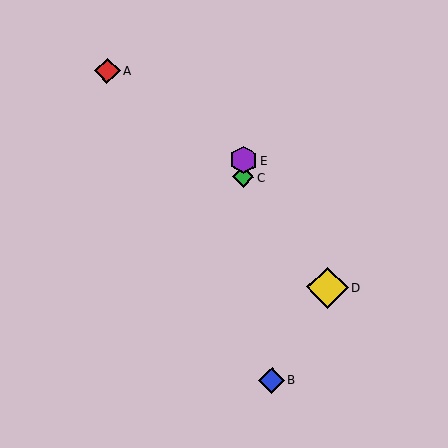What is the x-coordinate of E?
Object E is at x≈243.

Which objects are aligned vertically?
Objects C, E are aligned vertically.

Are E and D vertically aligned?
No, E is at x≈243 and D is at x≈327.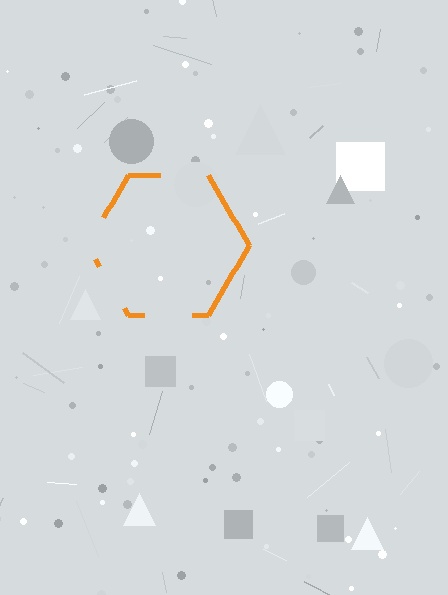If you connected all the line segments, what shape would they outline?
They would outline a hexagon.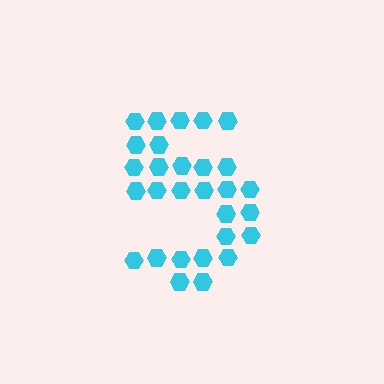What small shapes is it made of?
It is made of small hexagons.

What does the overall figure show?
The overall figure shows the digit 5.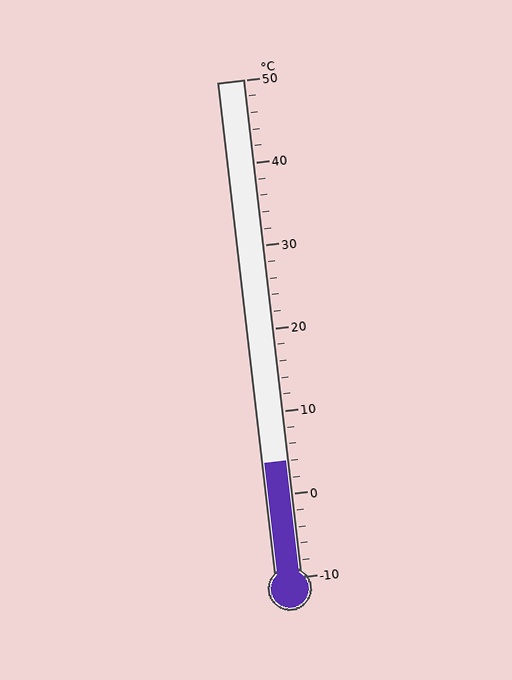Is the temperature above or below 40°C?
The temperature is below 40°C.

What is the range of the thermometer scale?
The thermometer scale ranges from -10°C to 50°C.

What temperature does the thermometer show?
The thermometer shows approximately 4°C.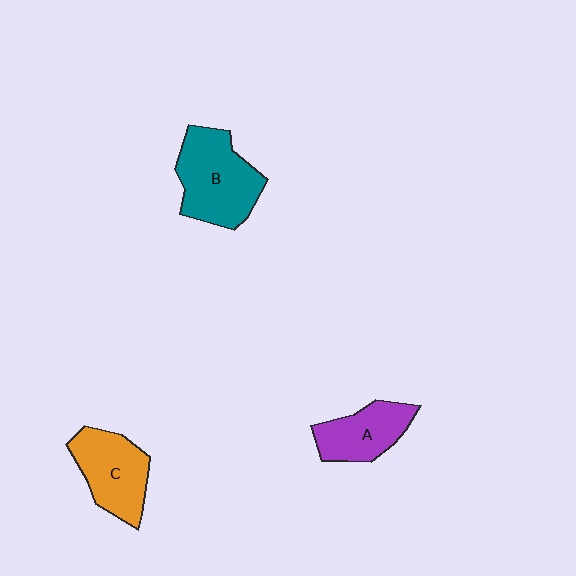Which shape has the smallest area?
Shape A (purple).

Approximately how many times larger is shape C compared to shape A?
Approximately 1.2 times.